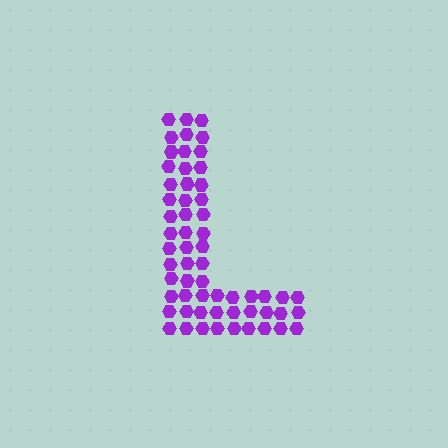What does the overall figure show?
The overall figure shows the letter L.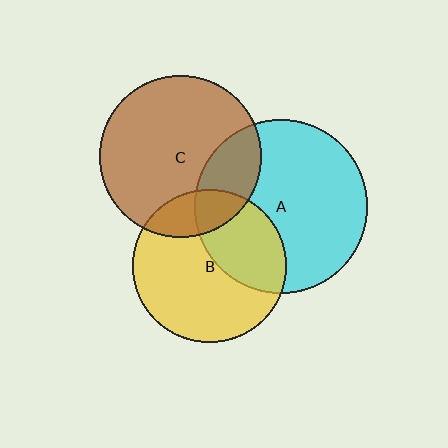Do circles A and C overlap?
Yes.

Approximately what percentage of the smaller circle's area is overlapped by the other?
Approximately 25%.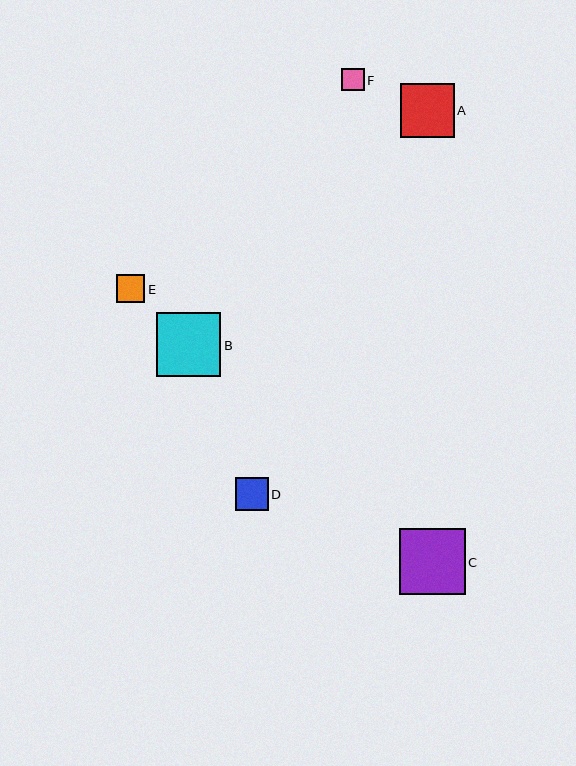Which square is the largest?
Square C is the largest with a size of approximately 66 pixels.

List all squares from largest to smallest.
From largest to smallest: C, B, A, D, E, F.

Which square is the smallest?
Square F is the smallest with a size of approximately 22 pixels.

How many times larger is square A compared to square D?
Square A is approximately 1.6 times the size of square D.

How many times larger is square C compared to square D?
Square C is approximately 2.0 times the size of square D.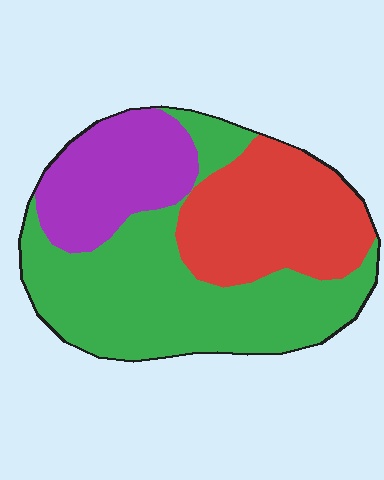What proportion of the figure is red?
Red covers roughly 30% of the figure.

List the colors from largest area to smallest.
From largest to smallest: green, red, purple.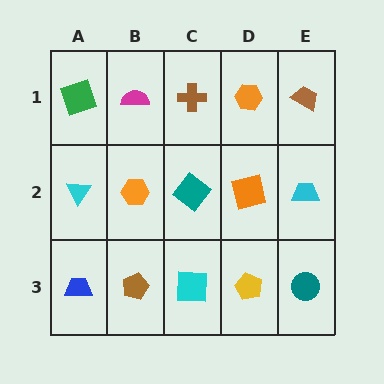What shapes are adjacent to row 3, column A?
A cyan triangle (row 2, column A), a brown pentagon (row 3, column B).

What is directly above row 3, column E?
A cyan trapezoid.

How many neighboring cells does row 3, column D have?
3.